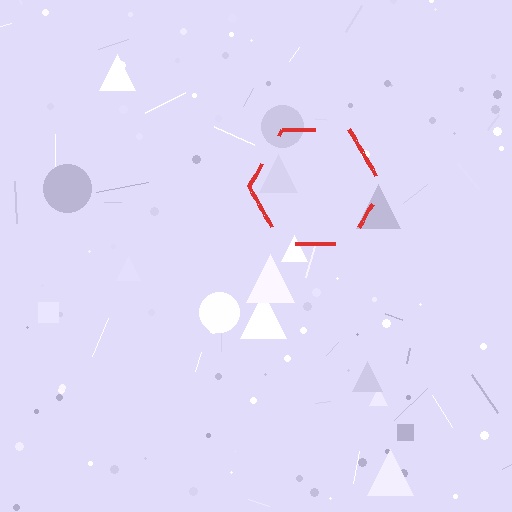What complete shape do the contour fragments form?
The contour fragments form a hexagon.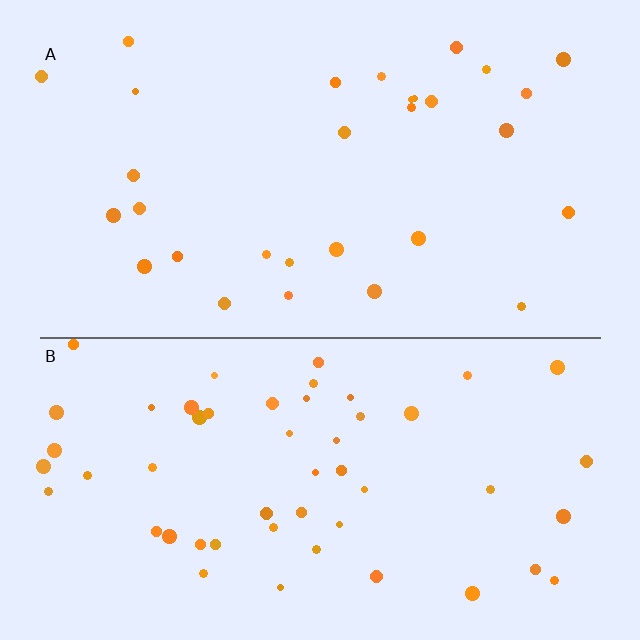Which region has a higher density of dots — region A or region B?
B (the bottom).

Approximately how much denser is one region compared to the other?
Approximately 1.7× — region B over region A.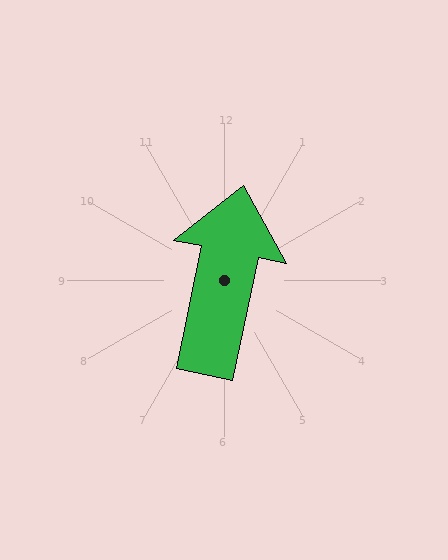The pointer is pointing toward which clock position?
Roughly 12 o'clock.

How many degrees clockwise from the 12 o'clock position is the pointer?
Approximately 12 degrees.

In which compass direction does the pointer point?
North.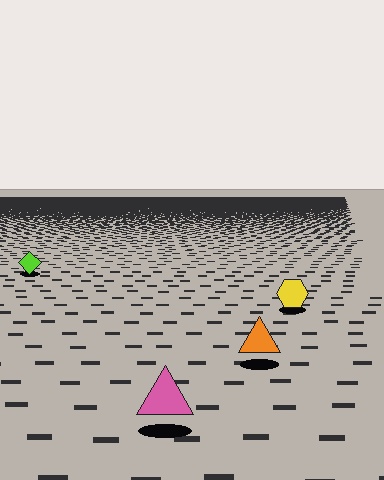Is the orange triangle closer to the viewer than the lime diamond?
Yes. The orange triangle is closer — you can tell from the texture gradient: the ground texture is coarser near it.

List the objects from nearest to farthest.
From nearest to farthest: the pink triangle, the orange triangle, the yellow hexagon, the lime diamond.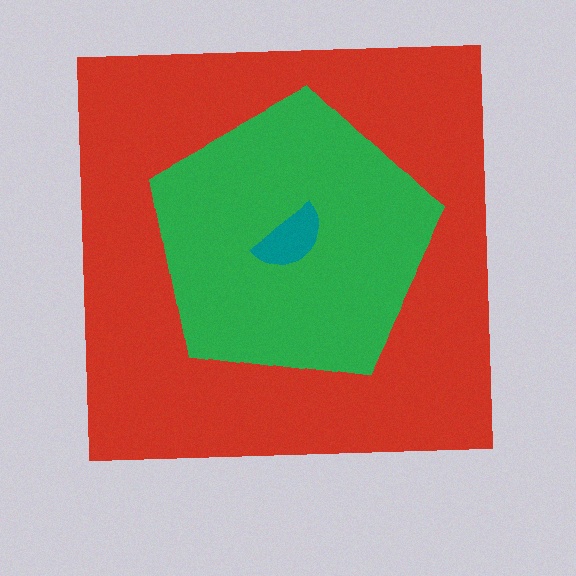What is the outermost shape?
The red square.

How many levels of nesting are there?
3.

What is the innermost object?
The teal semicircle.